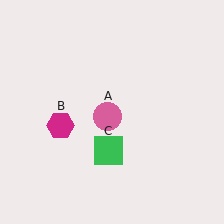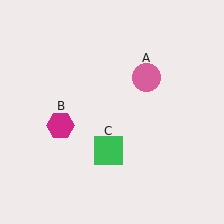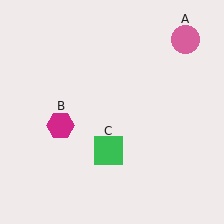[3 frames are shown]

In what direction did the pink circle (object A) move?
The pink circle (object A) moved up and to the right.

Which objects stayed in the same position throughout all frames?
Magenta hexagon (object B) and green square (object C) remained stationary.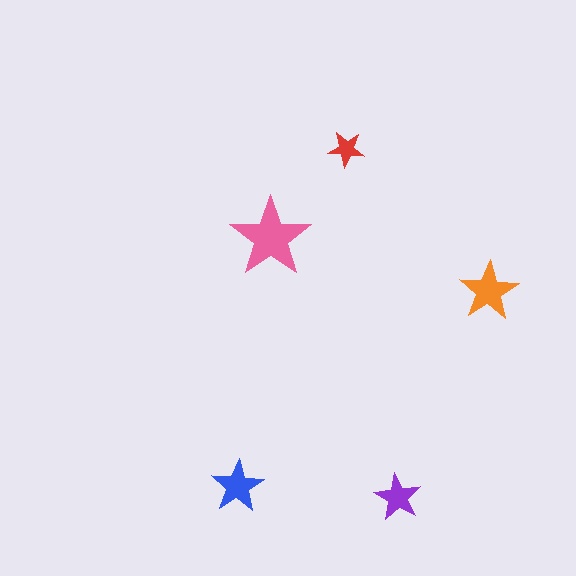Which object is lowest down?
The purple star is bottommost.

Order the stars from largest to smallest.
the pink one, the orange one, the blue one, the purple one, the red one.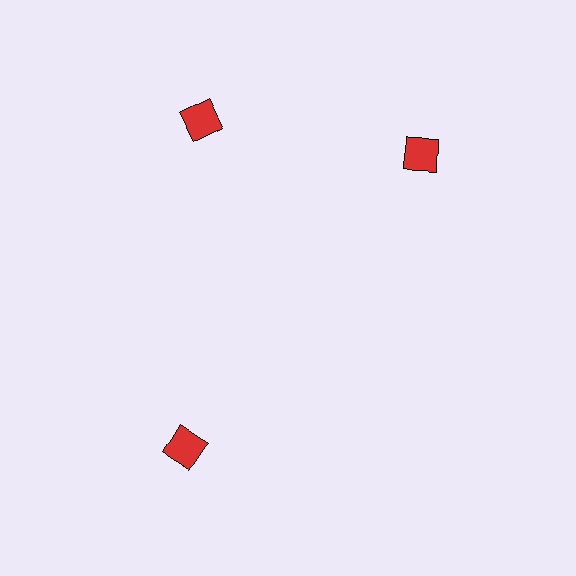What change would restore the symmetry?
The symmetry would be restored by rotating it back into even spacing with its neighbors so that all 3 squares sit at equal angles and equal distance from the center.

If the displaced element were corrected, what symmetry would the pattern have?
It would have 3-fold rotational symmetry — the pattern would map onto itself every 120 degrees.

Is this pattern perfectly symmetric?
No. The 3 red squares are arranged in a ring, but one element near the 3 o'clock position is rotated out of alignment along the ring, breaking the 3-fold rotational symmetry.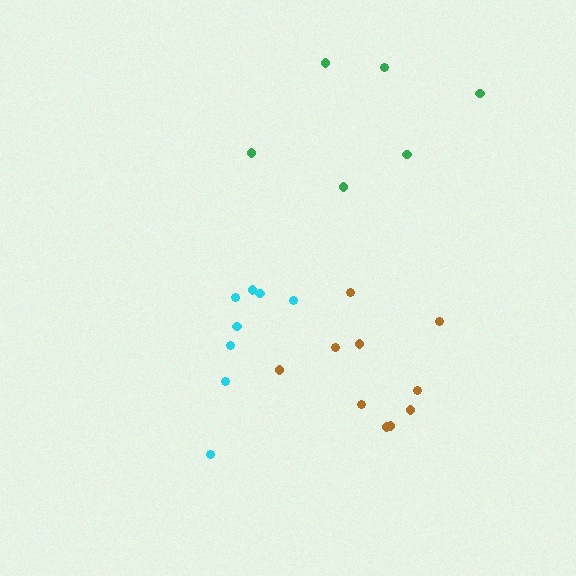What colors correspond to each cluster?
The clusters are colored: cyan, brown, green.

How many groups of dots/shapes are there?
There are 3 groups.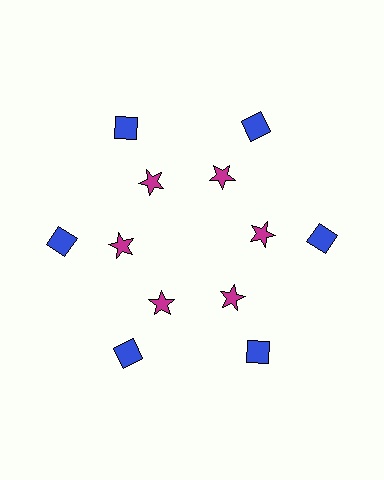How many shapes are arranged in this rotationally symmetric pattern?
There are 12 shapes, arranged in 6 groups of 2.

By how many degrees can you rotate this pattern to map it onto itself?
The pattern maps onto itself every 60 degrees of rotation.